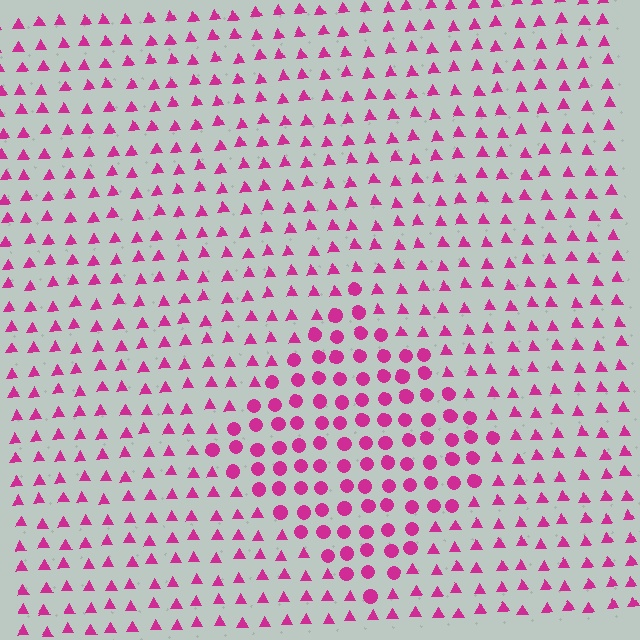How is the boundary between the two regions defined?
The boundary is defined by a change in element shape: circles inside vs. triangles outside. All elements share the same color and spacing.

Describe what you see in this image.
The image is filled with small magenta elements arranged in a uniform grid. A diamond-shaped region contains circles, while the surrounding area contains triangles. The boundary is defined purely by the change in element shape.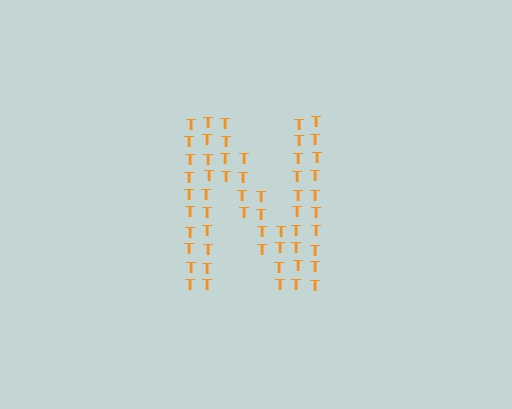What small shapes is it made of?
It is made of small letter T's.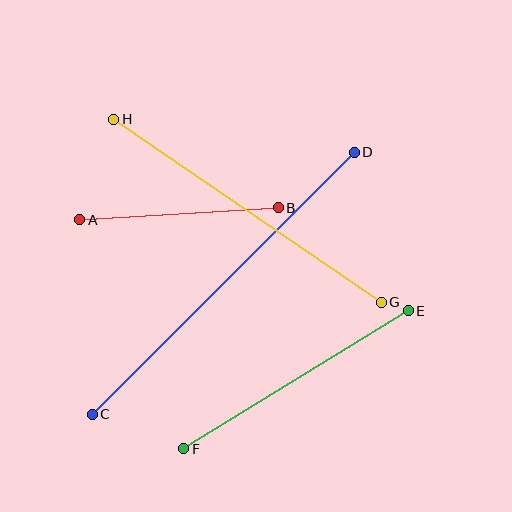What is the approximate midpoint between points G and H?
The midpoint is at approximately (248, 211) pixels.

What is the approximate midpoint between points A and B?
The midpoint is at approximately (179, 214) pixels.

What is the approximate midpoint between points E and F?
The midpoint is at approximately (296, 380) pixels.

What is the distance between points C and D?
The distance is approximately 371 pixels.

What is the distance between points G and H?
The distance is approximately 324 pixels.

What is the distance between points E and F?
The distance is approximately 263 pixels.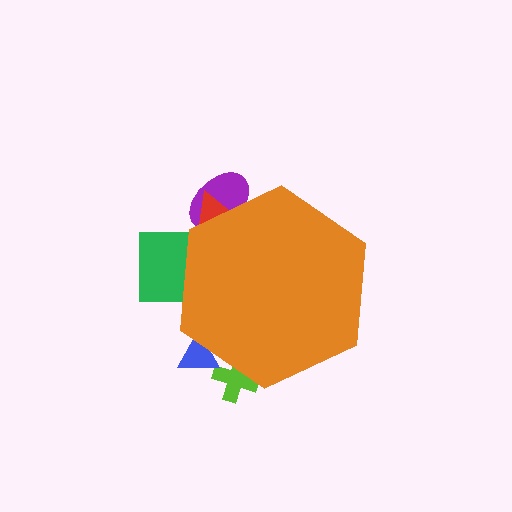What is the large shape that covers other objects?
An orange hexagon.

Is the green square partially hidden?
Yes, the green square is partially hidden behind the orange hexagon.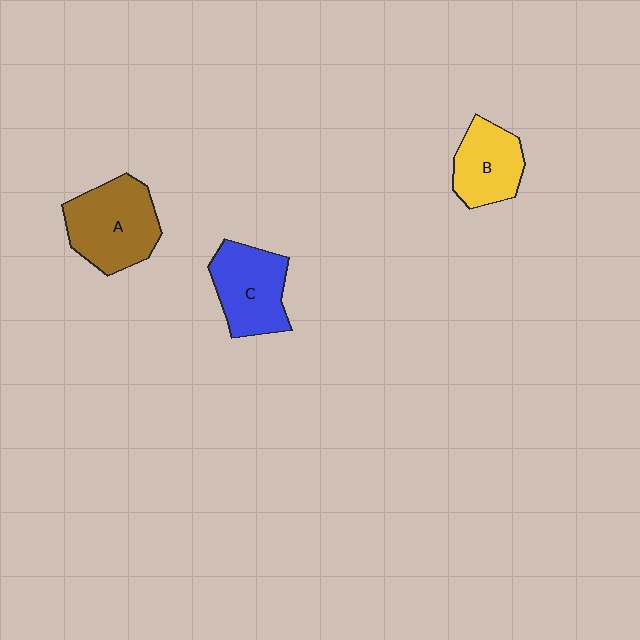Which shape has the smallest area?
Shape B (yellow).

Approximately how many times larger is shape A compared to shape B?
Approximately 1.4 times.